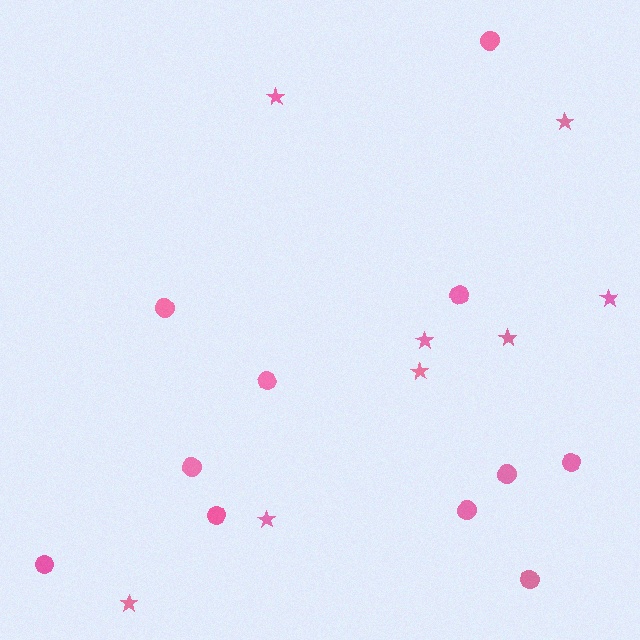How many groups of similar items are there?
There are 2 groups: one group of stars (8) and one group of circles (11).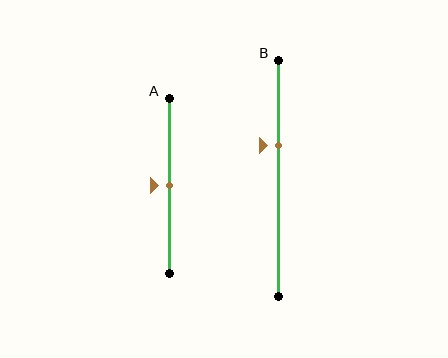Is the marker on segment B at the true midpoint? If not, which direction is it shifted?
No, the marker on segment B is shifted upward by about 14% of the segment length.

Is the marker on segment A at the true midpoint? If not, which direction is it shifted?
Yes, the marker on segment A is at the true midpoint.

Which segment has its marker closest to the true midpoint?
Segment A has its marker closest to the true midpoint.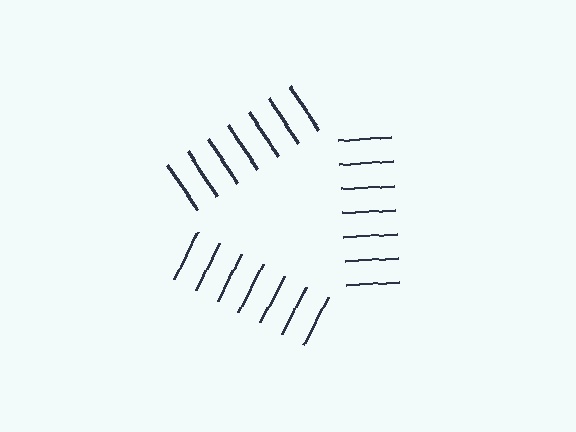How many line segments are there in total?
21 — 7 along each of the 3 edges.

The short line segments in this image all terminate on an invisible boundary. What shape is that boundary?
An illusory triangle — the line segments terminate on its edges but no continuous stroke is drawn.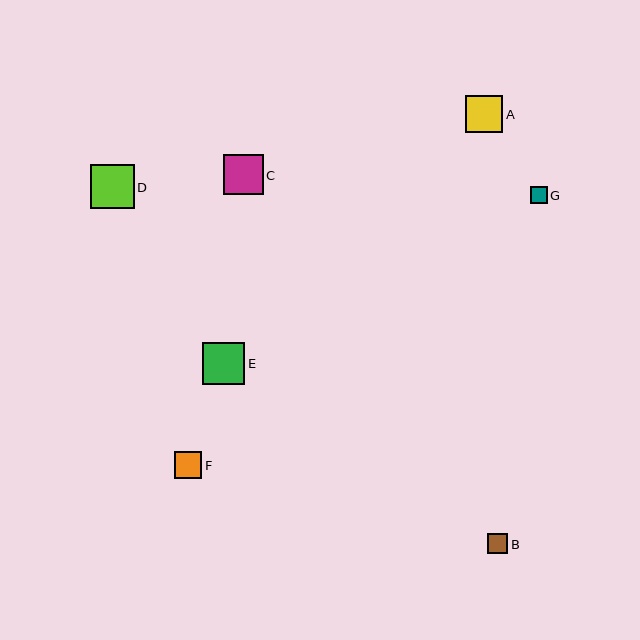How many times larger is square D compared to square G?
Square D is approximately 2.6 times the size of square G.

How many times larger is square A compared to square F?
Square A is approximately 1.4 times the size of square F.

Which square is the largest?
Square D is the largest with a size of approximately 44 pixels.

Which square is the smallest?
Square G is the smallest with a size of approximately 17 pixels.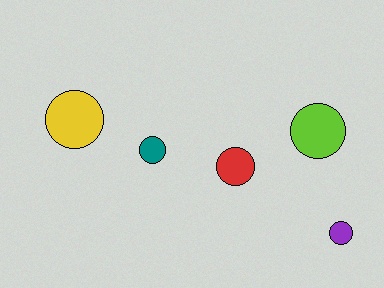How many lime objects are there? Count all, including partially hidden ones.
There is 1 lime object.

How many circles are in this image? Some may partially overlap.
There are 5 circles.